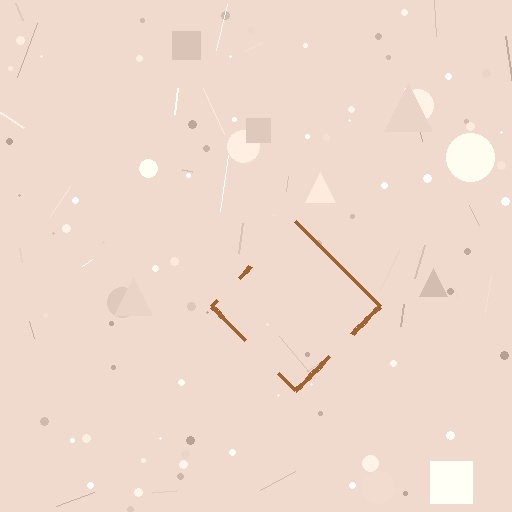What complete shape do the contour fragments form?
The contour fragments form a diamond.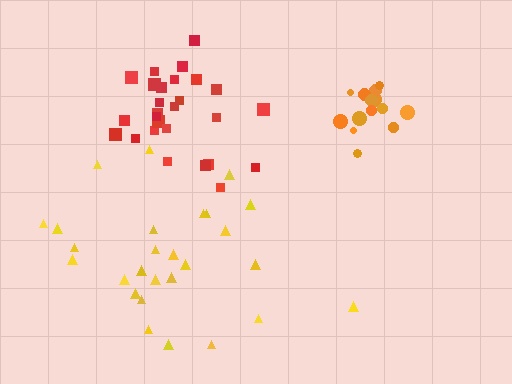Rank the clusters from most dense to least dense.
orange, red, yellow.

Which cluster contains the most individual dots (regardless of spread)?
Yellow (27).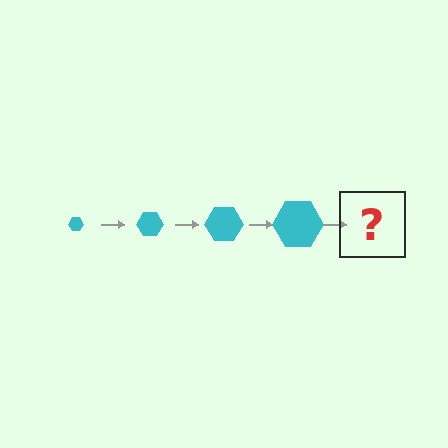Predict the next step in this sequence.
The next step is a cyan hexagon, larger than the previous one.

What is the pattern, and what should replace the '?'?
The pattern is that the hexagon gets progressively larger each step. The '?' should be a cyan hexagon, larger than the previous one.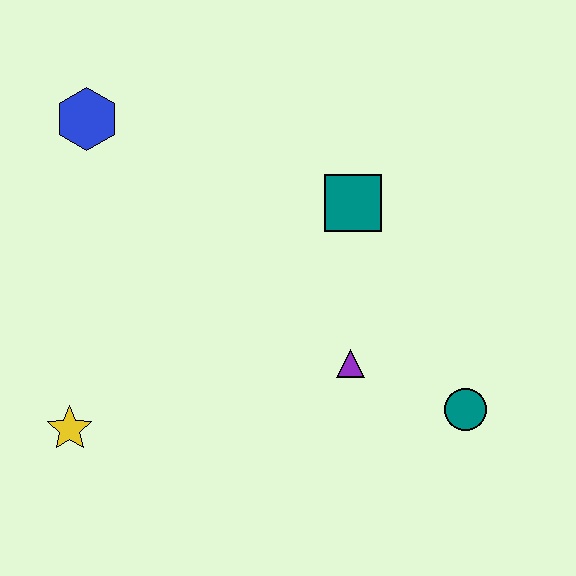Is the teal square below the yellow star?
No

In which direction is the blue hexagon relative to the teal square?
The blue hexagon is to the left of the teal square.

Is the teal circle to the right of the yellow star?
Yes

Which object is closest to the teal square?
The purple triangle is closest to the teal square.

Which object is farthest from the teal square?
The yellow star is farthest from the teal square.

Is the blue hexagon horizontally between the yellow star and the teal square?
Yes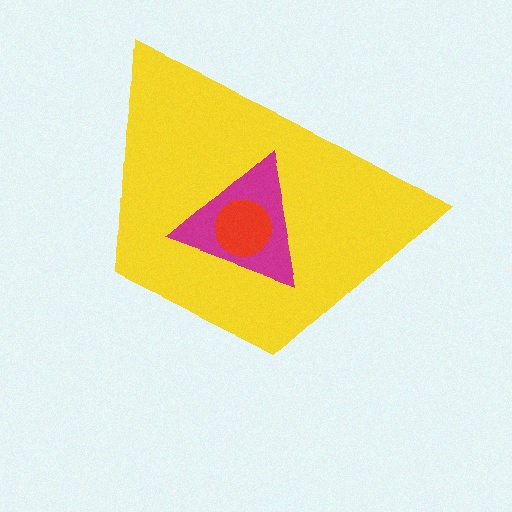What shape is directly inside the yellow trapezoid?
The magenta triangle.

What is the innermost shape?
The red circle.